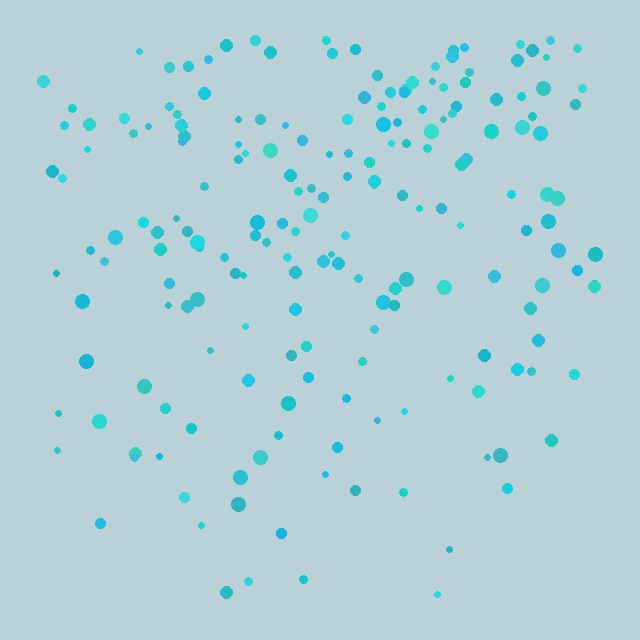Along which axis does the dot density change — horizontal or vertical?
Vertical.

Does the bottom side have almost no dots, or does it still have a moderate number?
Still a moderate number, just noticeably fewer than the top.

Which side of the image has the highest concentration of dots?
The top.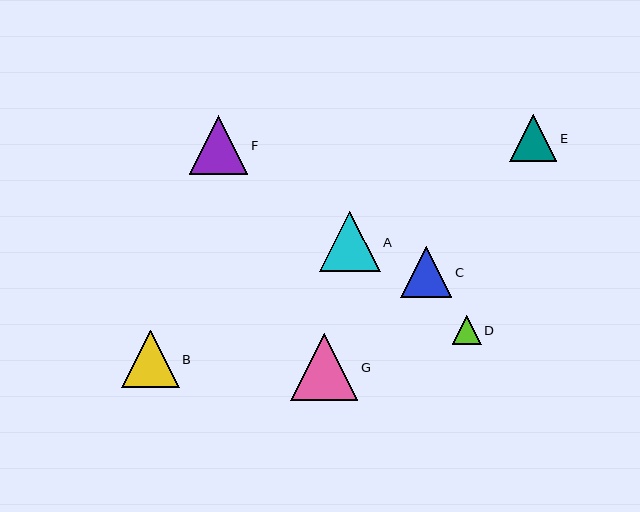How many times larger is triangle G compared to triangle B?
Triangle G is approximately 1.2 times the size of triangle B.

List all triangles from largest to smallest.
From largest to smallest: G, A, F, B, C, E, D.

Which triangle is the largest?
Triangle G is the largest with a size of approximately 67 pixels.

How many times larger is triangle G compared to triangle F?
Triangle G is approximately 1.1 times the size of triangle F.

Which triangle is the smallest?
Triangle D is the smallest with a size of approximately 29 pixels.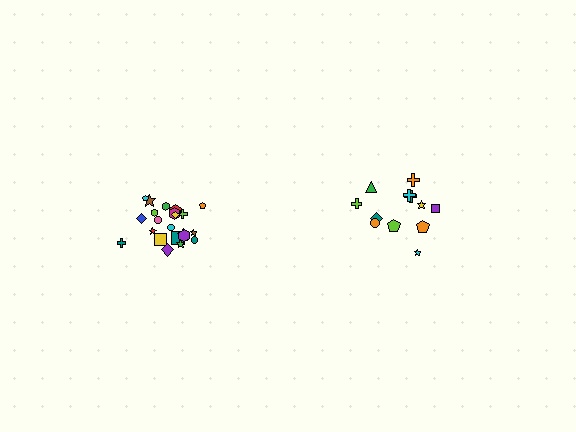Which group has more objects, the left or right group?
The left group.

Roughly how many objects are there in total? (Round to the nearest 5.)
Roughly 35 objects in total.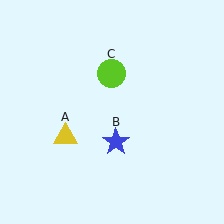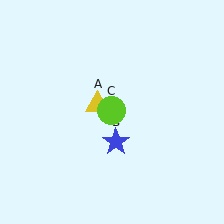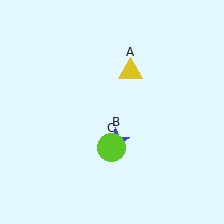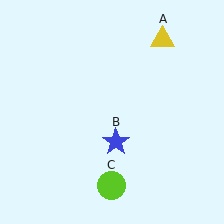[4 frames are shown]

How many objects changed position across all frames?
2 objects changed position: yellow triangle (object A), lime circle (object C).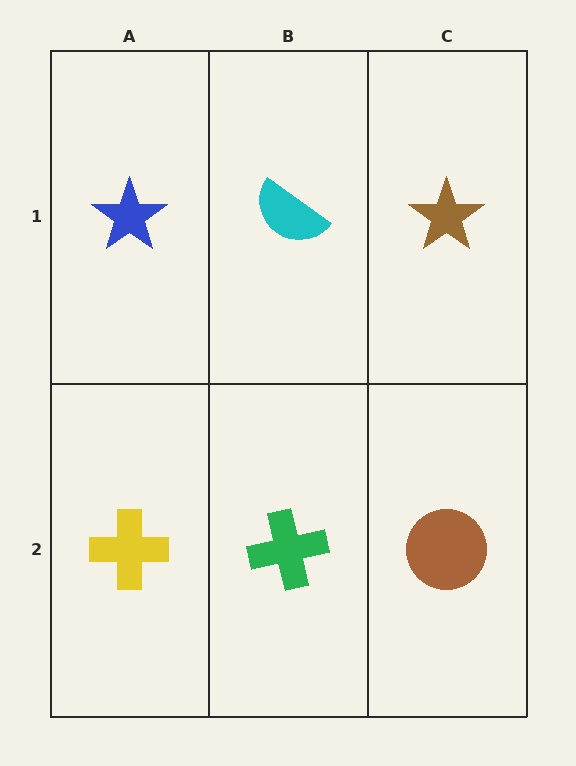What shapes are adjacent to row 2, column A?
A blue star (row 1, column A), a green cross (row 2, column B).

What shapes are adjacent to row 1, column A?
A yellow cross (row 2, column A), a cyan semicircle (row 1, column B).